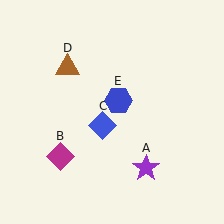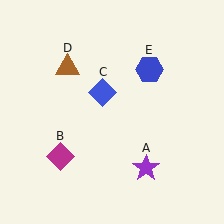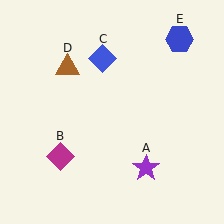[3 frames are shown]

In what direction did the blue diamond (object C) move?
The blue diamond (object C) moved up.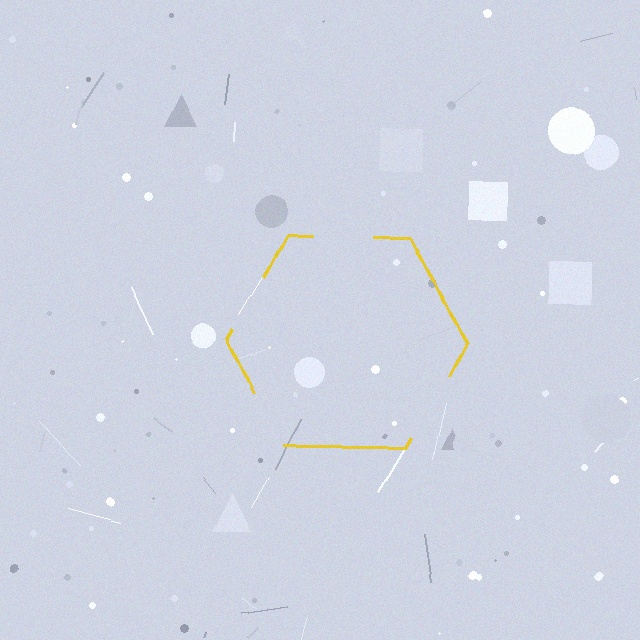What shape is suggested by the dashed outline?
The dashed outline suggests a hexagon.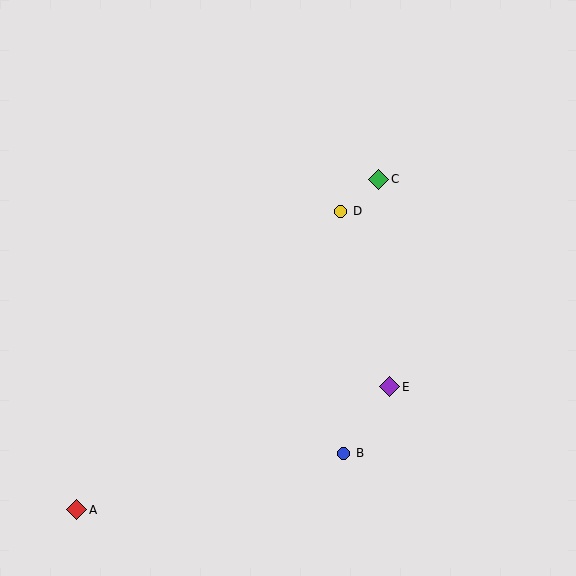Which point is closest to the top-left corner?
Point D is closest to the top-left corner.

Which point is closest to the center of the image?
Point D at (341, 211) is closest to the center.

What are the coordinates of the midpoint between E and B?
The midpoint between E and B is at (367, 420).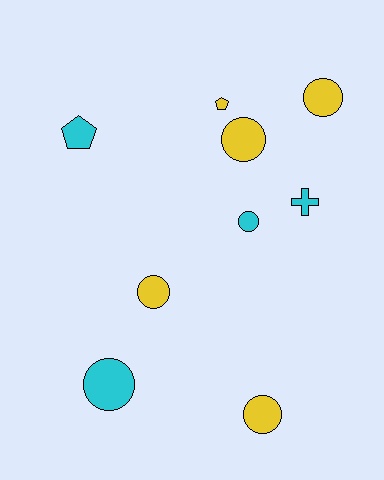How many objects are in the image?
There are 9 objects.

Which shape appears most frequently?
Circle, with 6 objects.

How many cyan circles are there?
There are 2 cyan circles.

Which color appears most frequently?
Yellow, with 5 objects.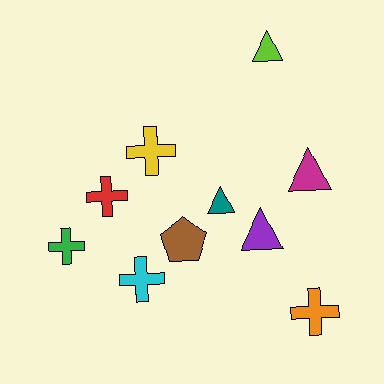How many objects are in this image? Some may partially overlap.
There are 10 objects.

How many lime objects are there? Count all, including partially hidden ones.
There is 1 lime object.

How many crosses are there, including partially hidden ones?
There are 5 crosses.